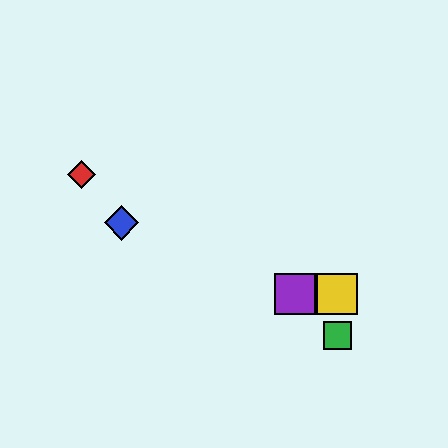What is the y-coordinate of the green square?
The green square is at y≈335.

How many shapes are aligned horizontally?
2 shapes (the yellow square, the purple square) are aligned horizontally.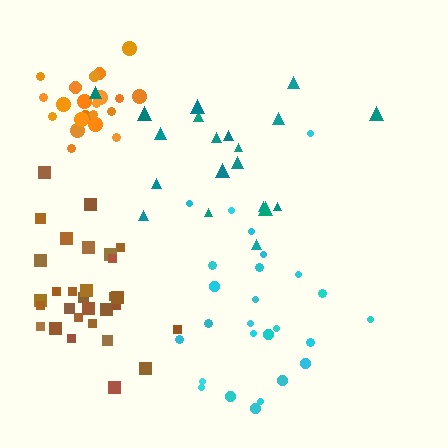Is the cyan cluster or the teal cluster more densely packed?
Cyan.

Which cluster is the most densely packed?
Orange.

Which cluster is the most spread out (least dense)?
Teal.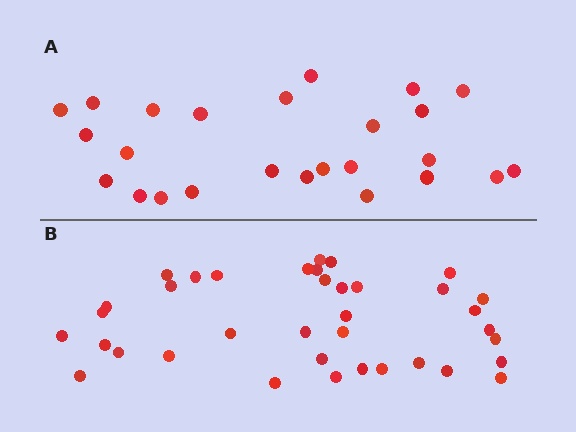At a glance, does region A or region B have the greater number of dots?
Region B (the bottom region) has more dots.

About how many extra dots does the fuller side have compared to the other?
Region B has roughly 12 or so more dots than region A.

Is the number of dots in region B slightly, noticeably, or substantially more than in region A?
Region B has substantially more. The ratio is roughly 1.5 to 1.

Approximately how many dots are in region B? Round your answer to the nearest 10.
About 40 dots. (The exact count is 37, which rounds to 40.)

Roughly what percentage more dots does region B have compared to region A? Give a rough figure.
About 50% more.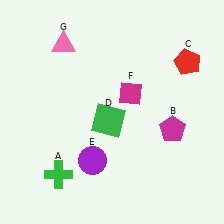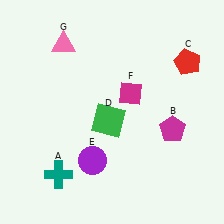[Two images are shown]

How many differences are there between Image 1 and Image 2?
There is 1 difference between the two images.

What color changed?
The cross (A) changed from green in Image 1 to teal in Image 2.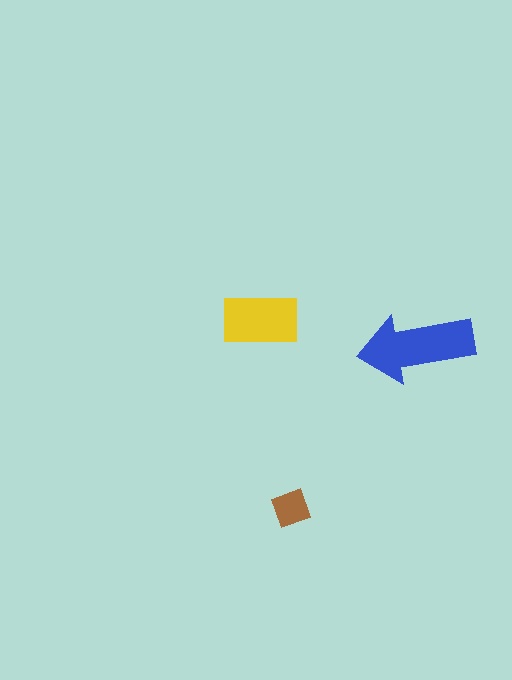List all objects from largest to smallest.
The blue arrow, the yellow rectangle, the brown square.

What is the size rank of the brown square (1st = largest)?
3rd.